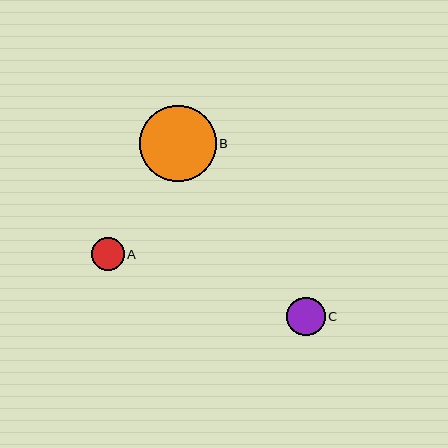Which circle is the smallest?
Circle A is the smallest with a size of approximately 33 pixels.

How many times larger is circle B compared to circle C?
Circle B is approximately 2.0 times the size of circle C.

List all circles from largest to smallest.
From largest to smallest: B, C, A.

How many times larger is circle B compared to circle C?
Circle B is approximately 2.0 times the size of circle C.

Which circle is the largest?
Circle B is the largest with a size of approximately 77 pixels.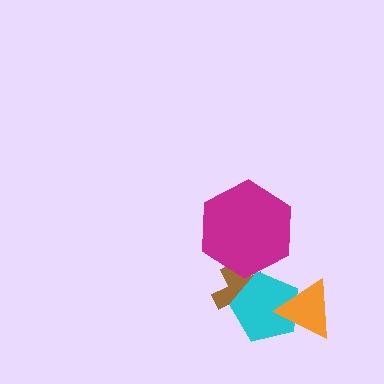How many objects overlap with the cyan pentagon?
2 objects overlap with the cyan pentagon.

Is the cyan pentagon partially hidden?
Yes, it is partially covered by another shape.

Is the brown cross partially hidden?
Yes, it is partially covered by another shape.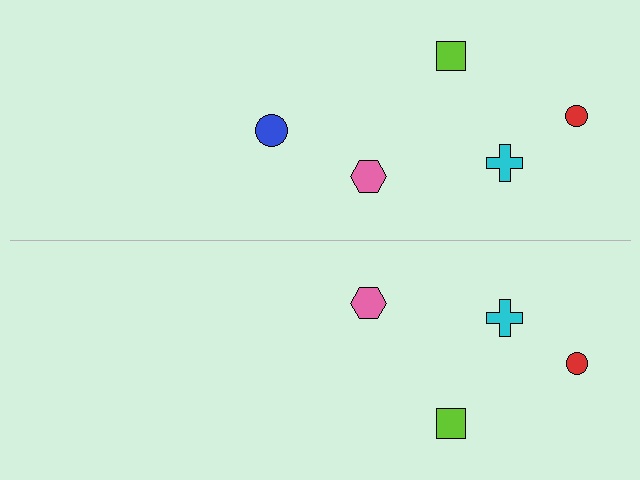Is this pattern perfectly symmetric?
No, the pattern is not perfectly symmetric. A blue circle is missing from the bottom side.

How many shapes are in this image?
There are 9 shapes in this image.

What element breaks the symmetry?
A blue circle is missing from the bottom side.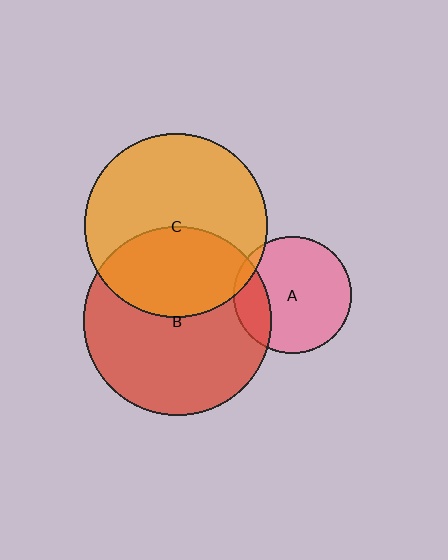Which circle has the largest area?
Circle B (red).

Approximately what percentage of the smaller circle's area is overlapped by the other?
Approximately 5%.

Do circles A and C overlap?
Yes.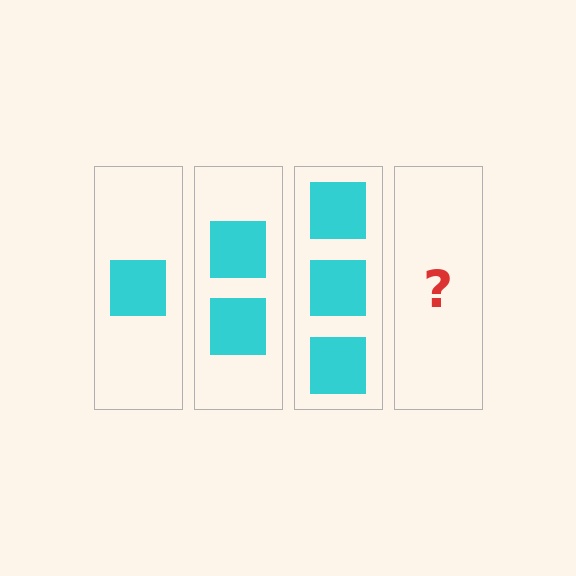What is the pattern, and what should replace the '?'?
The pattern is that each step adds one more square. The '?' should be 4 squares.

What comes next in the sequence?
The next element should be 4 squares.